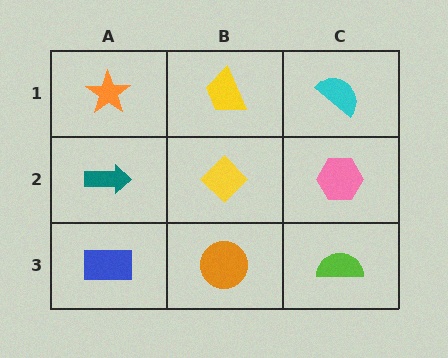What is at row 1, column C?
A cyan semicircle.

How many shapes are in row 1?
3 shapes.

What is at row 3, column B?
An orange circle.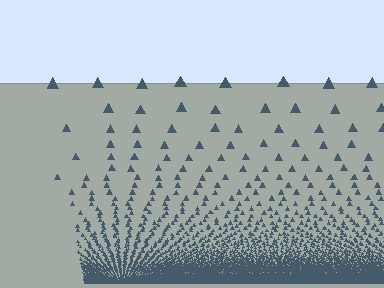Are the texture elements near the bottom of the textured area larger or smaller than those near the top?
Smaller. The gradient is inverted — elements near the bottom are smaller and denser.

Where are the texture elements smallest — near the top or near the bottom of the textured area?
Near the bottom.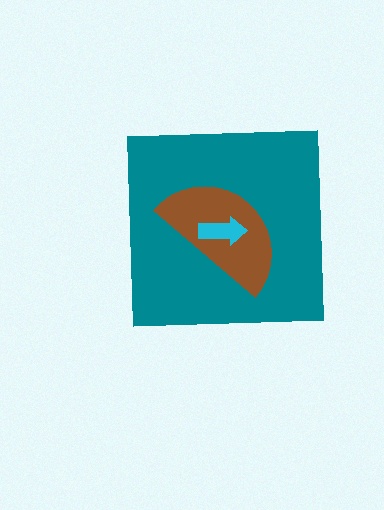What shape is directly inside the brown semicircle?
The cyan arrow.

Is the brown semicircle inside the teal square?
Yes.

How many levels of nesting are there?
3.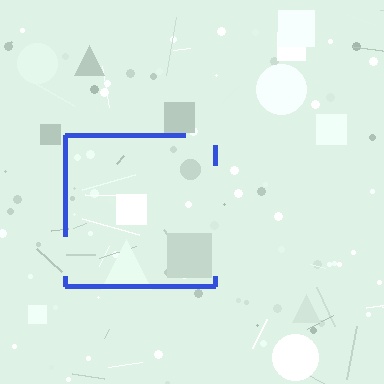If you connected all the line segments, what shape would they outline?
They would outline a square.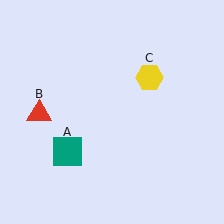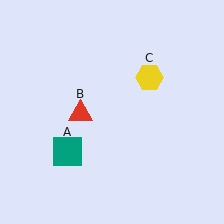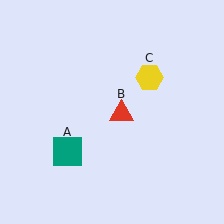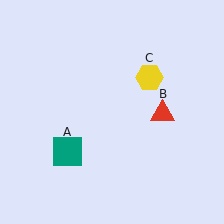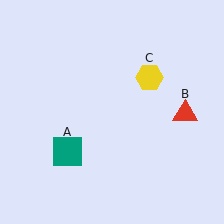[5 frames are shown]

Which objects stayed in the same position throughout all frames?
Teal square (object A) and yellow hexagon (object C) remained stationary.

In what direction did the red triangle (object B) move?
The red triangle (object B) moved right.